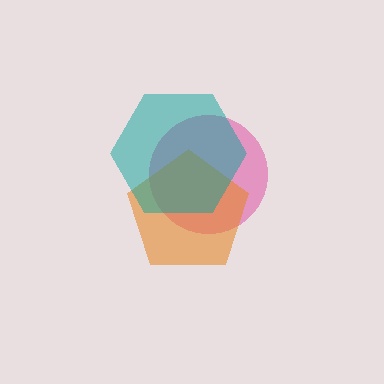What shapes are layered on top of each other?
The layered shapes are: a pink circle, an orange pentagon, a teal hexagon.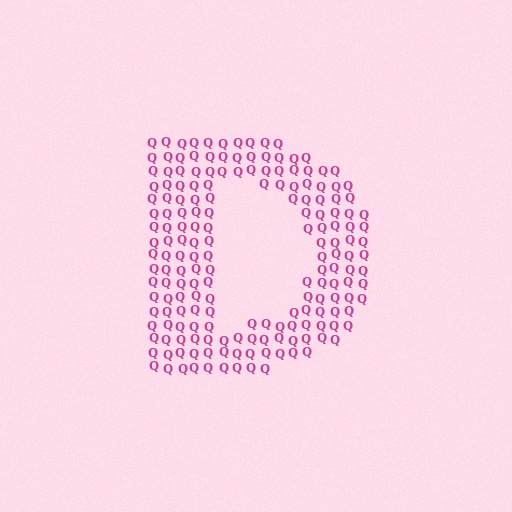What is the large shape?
The large shape is the letter D.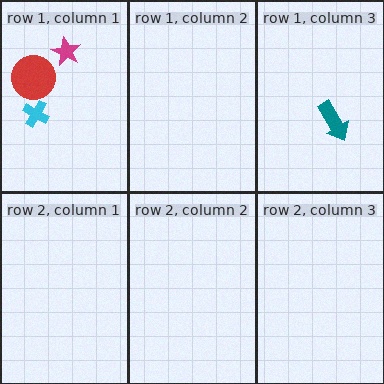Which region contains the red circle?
The row 1, column 1 region.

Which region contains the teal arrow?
The row 1, column 3 region.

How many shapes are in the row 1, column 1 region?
3.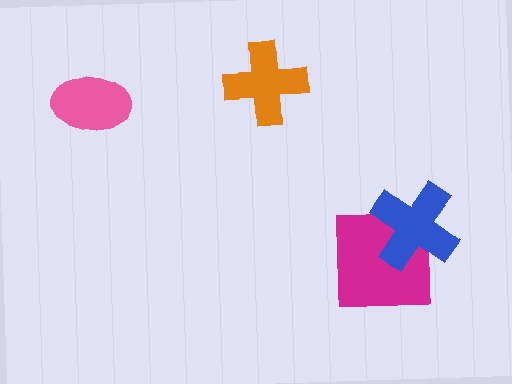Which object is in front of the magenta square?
The blue cross is in front of the magenta square.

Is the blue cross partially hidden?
No, no other shape covers it.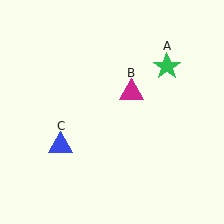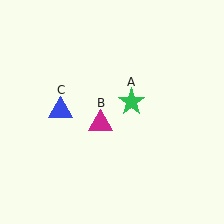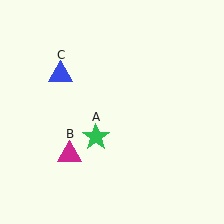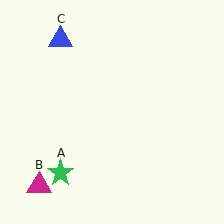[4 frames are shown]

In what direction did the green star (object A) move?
The green star (object A) moved down and to the left.